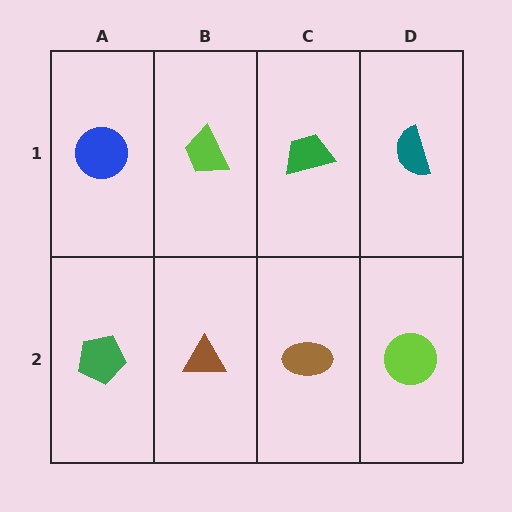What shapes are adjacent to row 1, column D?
A lime circle (row 2, column D), a green trapezoid (row 1, column C).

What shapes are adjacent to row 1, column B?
A brown triangle (row 2, column B), a blue circle (row 1, column A), a green trapezoid (row 1, column C).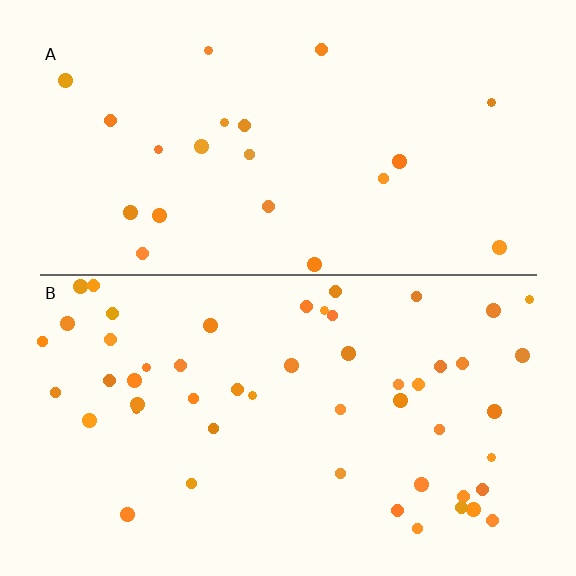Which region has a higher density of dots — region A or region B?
B (the bottom).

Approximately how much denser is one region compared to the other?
Approximately 2.5× — region B over region A.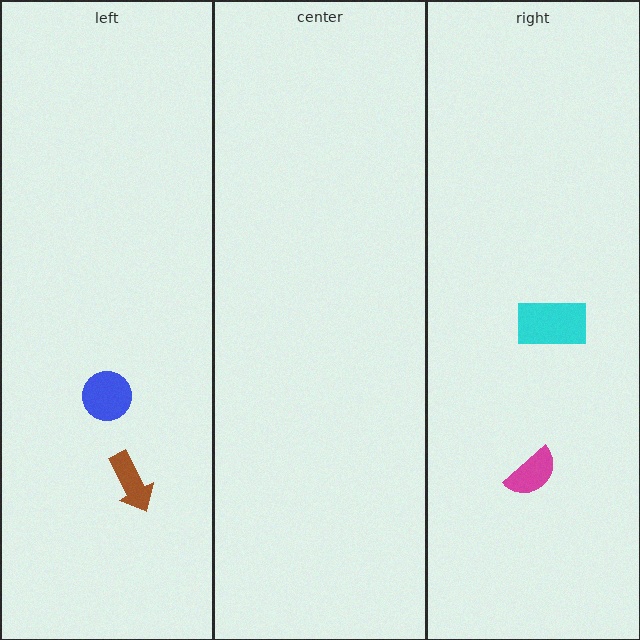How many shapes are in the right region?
2.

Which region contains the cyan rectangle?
The right region.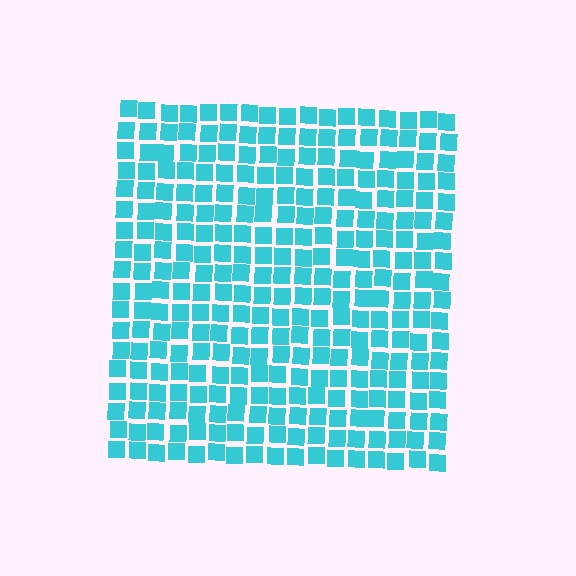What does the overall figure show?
The overall figure shows a square.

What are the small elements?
The small elements are squares.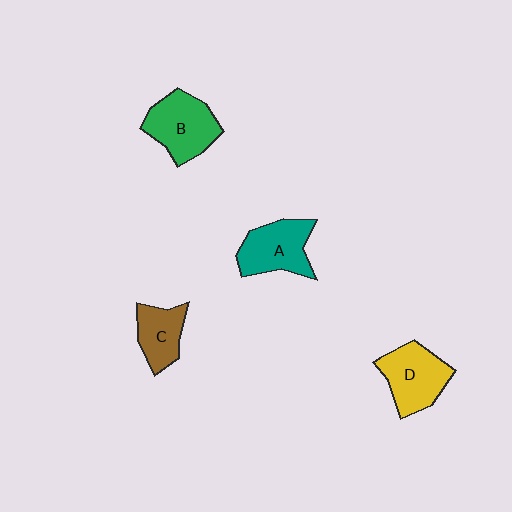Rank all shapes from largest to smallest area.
From largest to smallest: B (green), D (yellow), A (teal), C (brown).